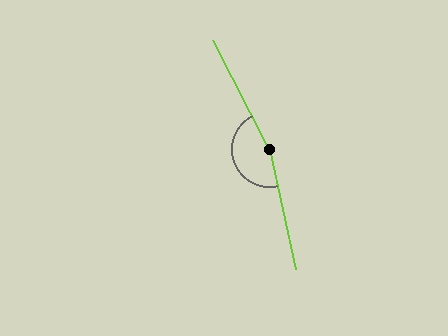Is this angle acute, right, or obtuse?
It is obtuse.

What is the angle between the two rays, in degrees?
Approximately 165 degrees.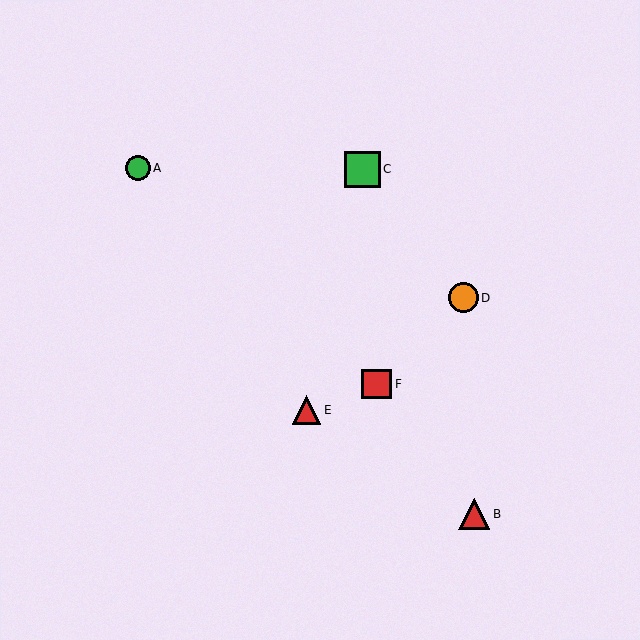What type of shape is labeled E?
Shape E is a red triangle.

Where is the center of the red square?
The center of the red square is at (377, 384).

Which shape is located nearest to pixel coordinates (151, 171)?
The green circle (labeled A) at (137, 168) is nearest to that location.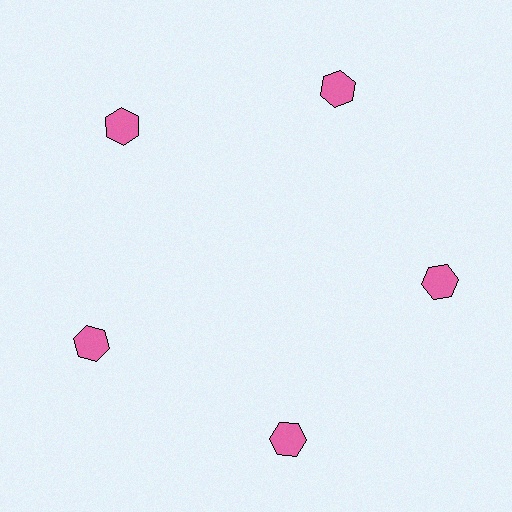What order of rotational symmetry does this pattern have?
This pattern has 5-fold rotational symmetry.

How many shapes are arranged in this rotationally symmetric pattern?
There are 5 shapes, arranged in 5 groups of 1.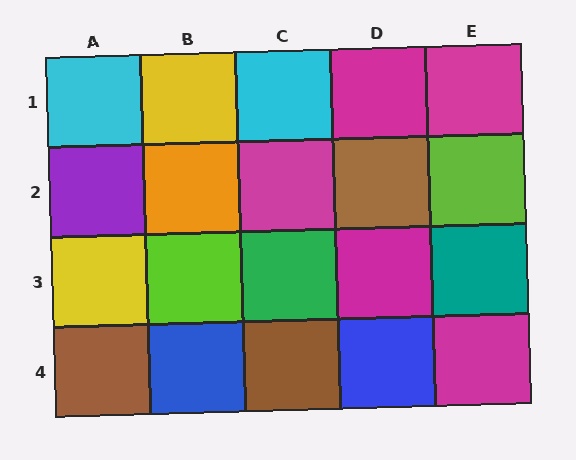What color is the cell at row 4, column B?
Blue.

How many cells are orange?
1 cell is orange.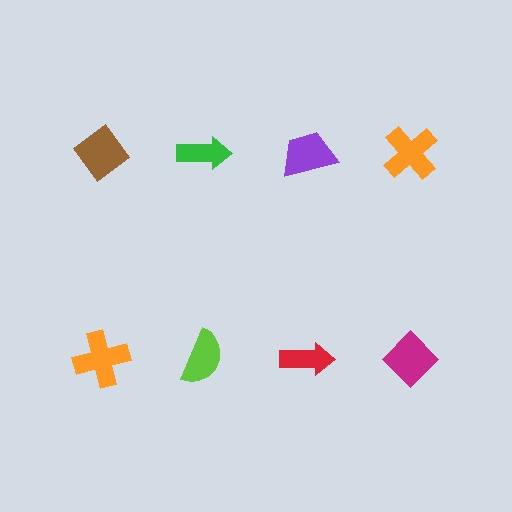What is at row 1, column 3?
A purple trapezoid.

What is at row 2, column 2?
A lime semicircle.